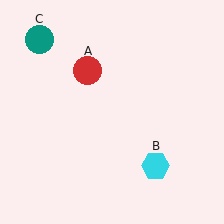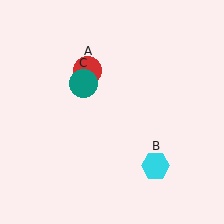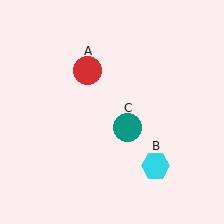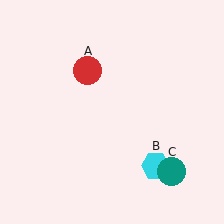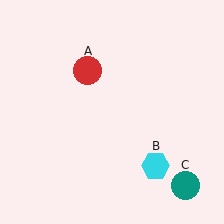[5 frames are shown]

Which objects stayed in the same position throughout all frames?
Red circle (object A) and cyan hexagon (object B) remained stationary.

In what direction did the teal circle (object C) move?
The teal circle (object C) moved down and to the right.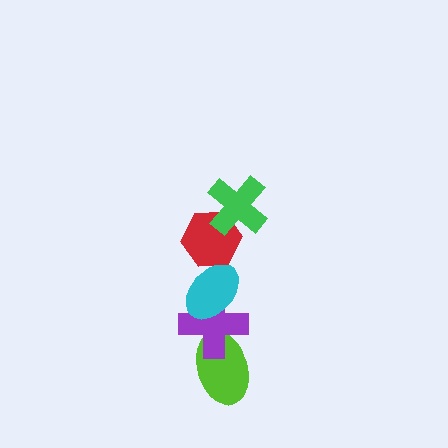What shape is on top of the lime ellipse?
The purple cross is on top of the lime ellipse.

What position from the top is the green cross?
The green cross is 1st from the top.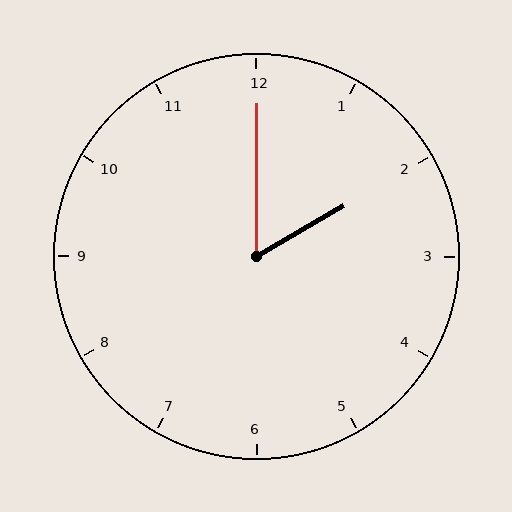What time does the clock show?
2:00.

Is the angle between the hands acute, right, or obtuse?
It is acute.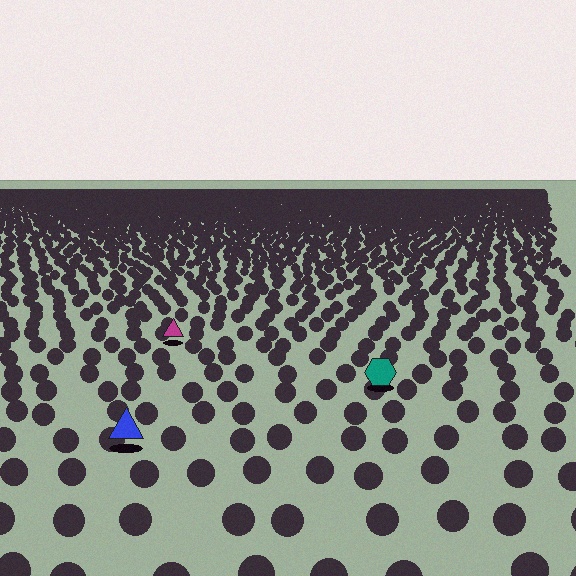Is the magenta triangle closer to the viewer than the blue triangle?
No. The blue triangle is closer — you can tell from the texture gradient: the ground texture is coarser near it.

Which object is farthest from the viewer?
The magenta triangle is farthest from the viewer. It appears smaller and the ground texture around it is denser.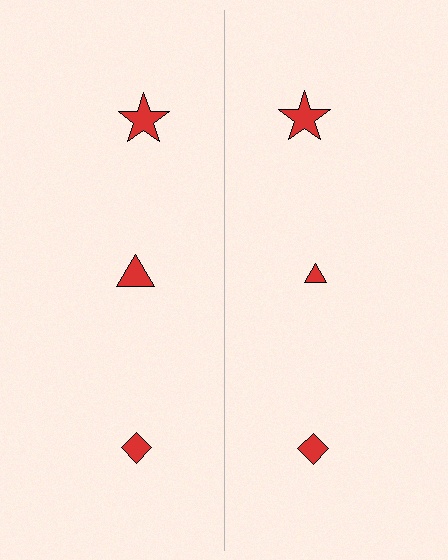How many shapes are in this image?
There are 6 shapes in this image.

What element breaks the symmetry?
The red triangle on the right side has a different size than its mirror counterpart.